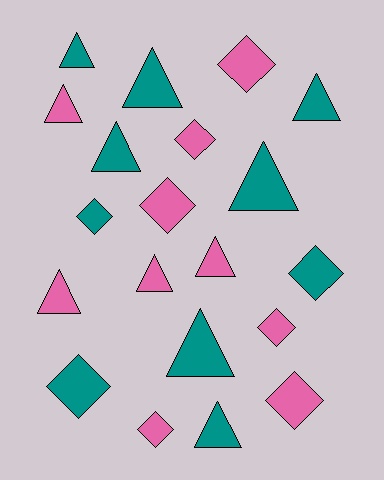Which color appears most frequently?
Pink, with 10 objects.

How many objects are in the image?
There are 20 objects.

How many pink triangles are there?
There are 4 pink triangles.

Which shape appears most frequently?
Triangle, with 11 objects.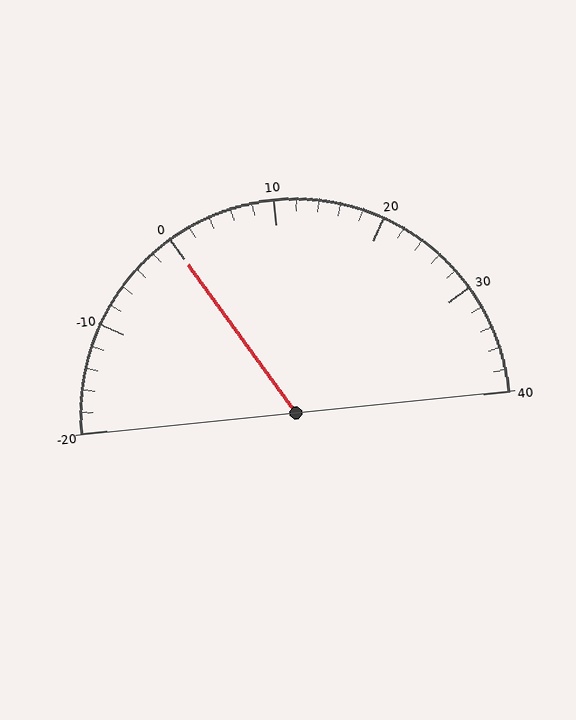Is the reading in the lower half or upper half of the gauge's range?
The reading is in the lower half of the range (-20 to 40).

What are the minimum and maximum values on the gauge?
The gauge ranges from -20 to 40.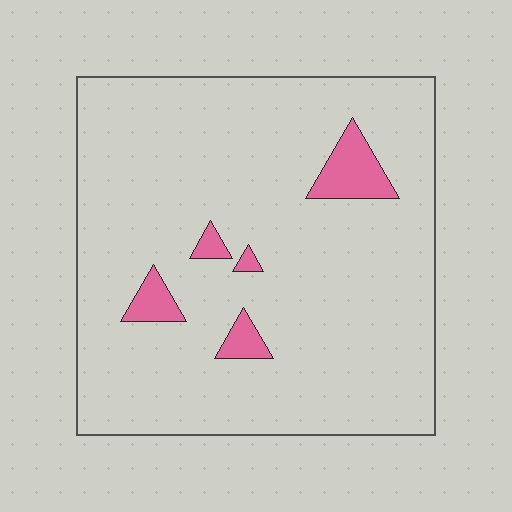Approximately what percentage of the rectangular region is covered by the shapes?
Approximately 5%.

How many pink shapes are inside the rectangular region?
5.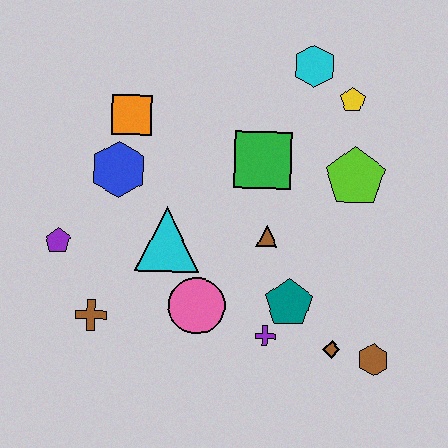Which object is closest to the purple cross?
The teal pentagon is closest to the purple cross.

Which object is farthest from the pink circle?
The cyan hexagon is farthest from the pink circle.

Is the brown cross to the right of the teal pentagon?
No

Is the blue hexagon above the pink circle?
Yes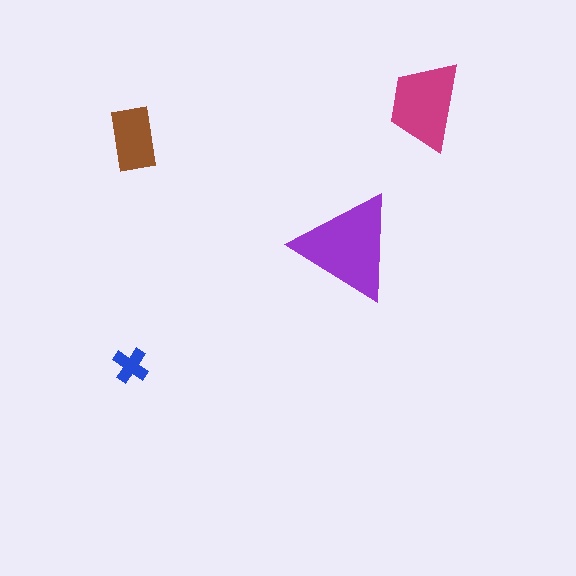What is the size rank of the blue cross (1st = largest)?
4th.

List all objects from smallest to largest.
The blue cross, the brown rectangle, the magenta trapezoid, the purple triangle.